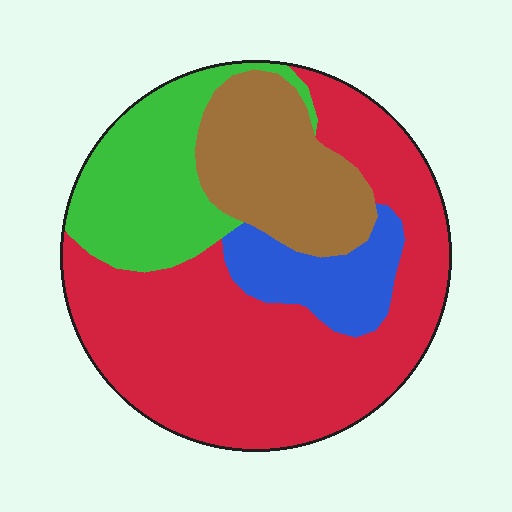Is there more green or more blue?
Green.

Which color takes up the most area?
Red, at roughly 50%.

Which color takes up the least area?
Blue, at roughly 10%.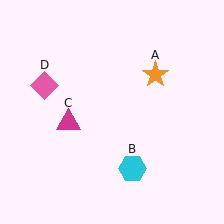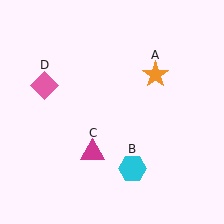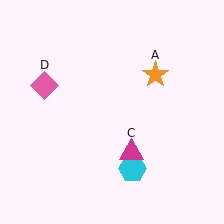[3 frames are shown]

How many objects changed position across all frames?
1 object changed position: magenta triangle (object C).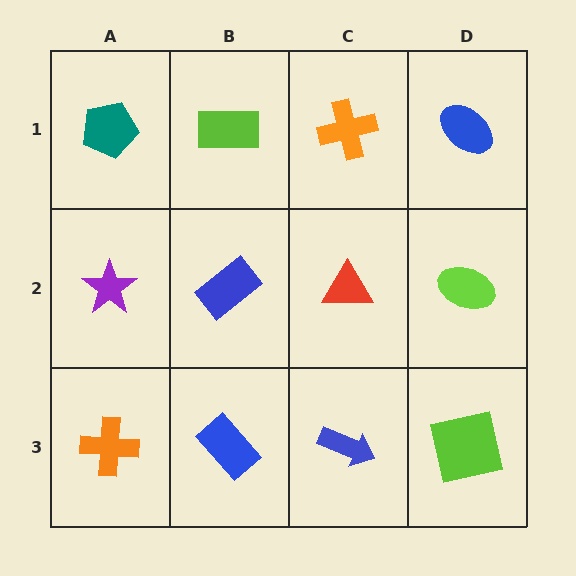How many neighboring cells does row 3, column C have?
3.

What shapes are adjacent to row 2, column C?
An orange cross (row 1, column C), a blue arrow (row 3, column C), a blue rectangle (row 2, column B), a lime ellipse (row 2, column D).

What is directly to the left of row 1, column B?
A teal pentagon.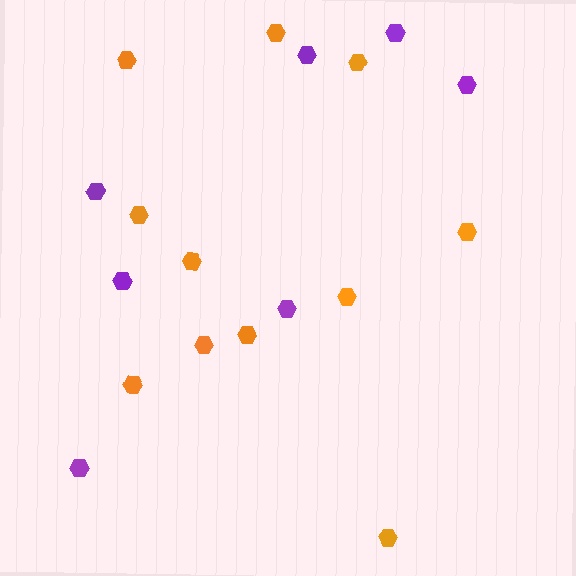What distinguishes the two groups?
There are 2 groups: one group of orange hexagons (11) and one group of purple hexagons (7).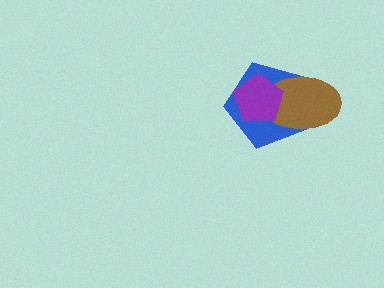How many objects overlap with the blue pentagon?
2 objects overlap with the blue pentagon.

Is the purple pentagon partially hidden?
No, no other shape covers it.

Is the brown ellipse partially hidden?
Yes, it is partially covered by another shape.